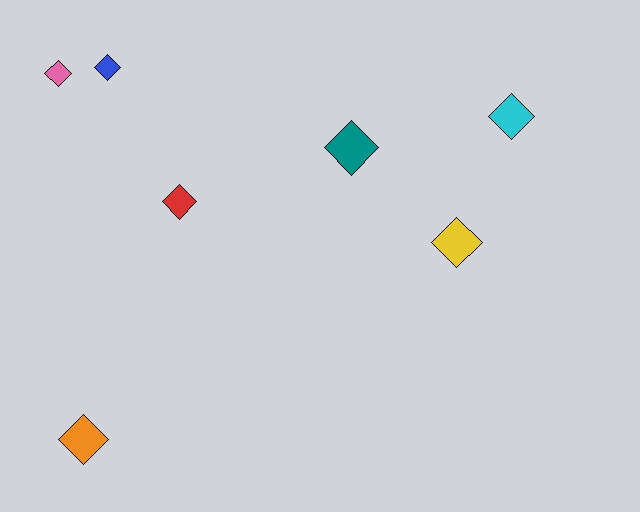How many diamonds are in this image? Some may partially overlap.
There are 7 diamonds.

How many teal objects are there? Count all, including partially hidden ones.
There is 1 teal object.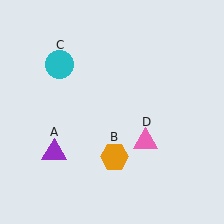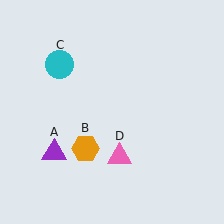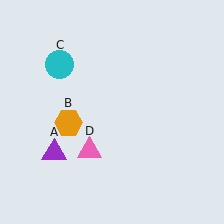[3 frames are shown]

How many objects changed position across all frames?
2 objects changed position: orange hexagon (object B), pink triangle (object D).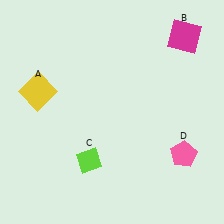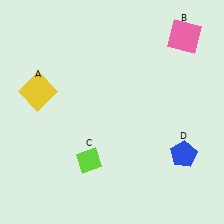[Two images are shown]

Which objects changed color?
B changed from magenta to pink. D changed from pink to blue.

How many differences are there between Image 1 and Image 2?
There are 2 differences between the two images.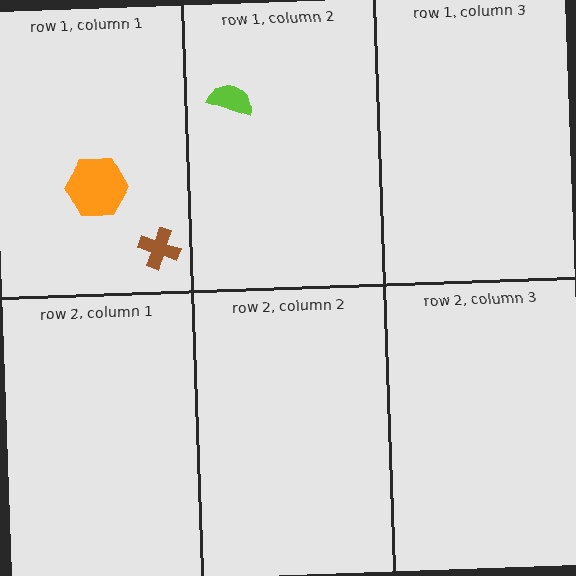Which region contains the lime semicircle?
The row 1, column 2 region.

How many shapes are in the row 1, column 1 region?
2.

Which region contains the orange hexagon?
The row 1, column 1 region.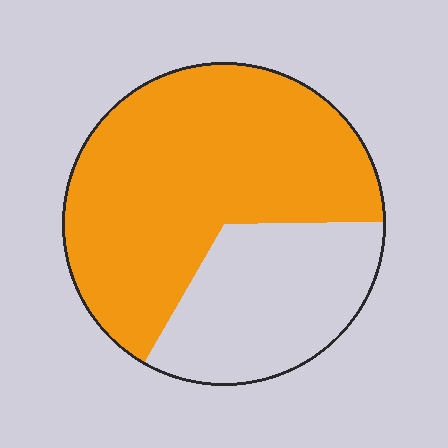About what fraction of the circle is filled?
About two thirds (2/3).